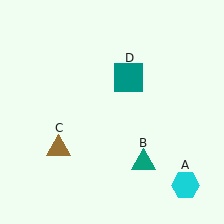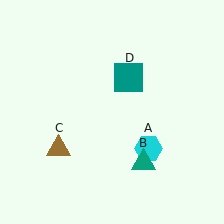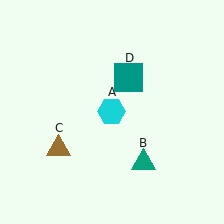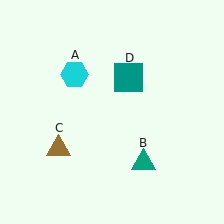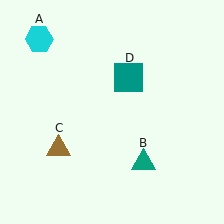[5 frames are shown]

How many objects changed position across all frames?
1 object changed position: cyan hexagon (object A).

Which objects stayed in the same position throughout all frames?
Teal triangle (object B) and brown triangle (object C) and teal square (object D) remained stationary.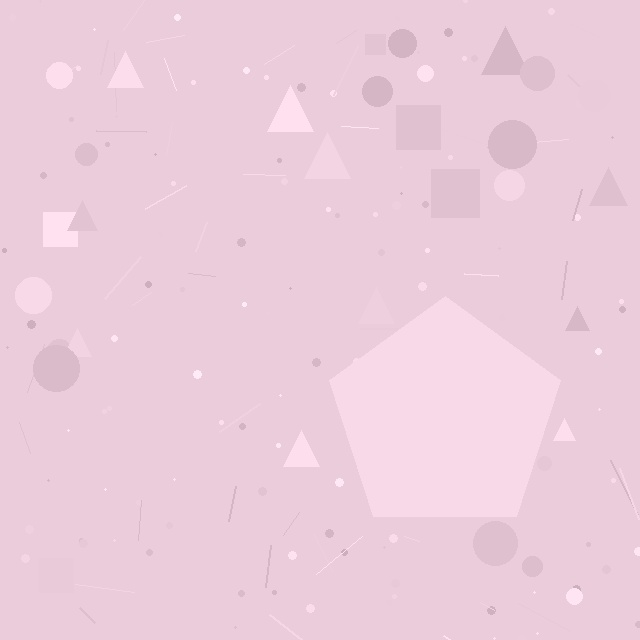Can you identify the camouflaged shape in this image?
The camouflaged shape is a pentagon.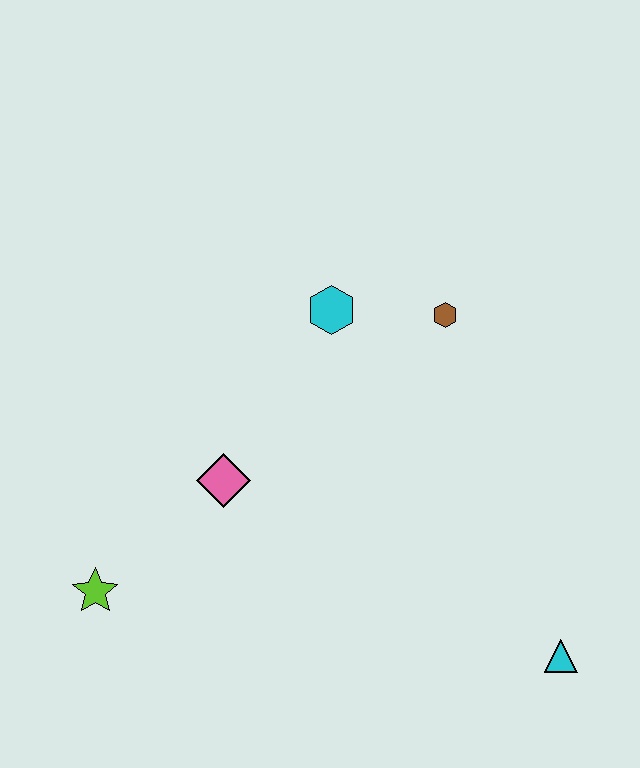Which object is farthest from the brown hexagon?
The lime star is farthest from the brown hexagon.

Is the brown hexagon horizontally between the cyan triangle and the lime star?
Yes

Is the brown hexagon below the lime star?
No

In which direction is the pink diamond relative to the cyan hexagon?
The pink diamond is below the cyan hexagon.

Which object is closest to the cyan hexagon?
The brown hexagon is closest to the cyan hexagon.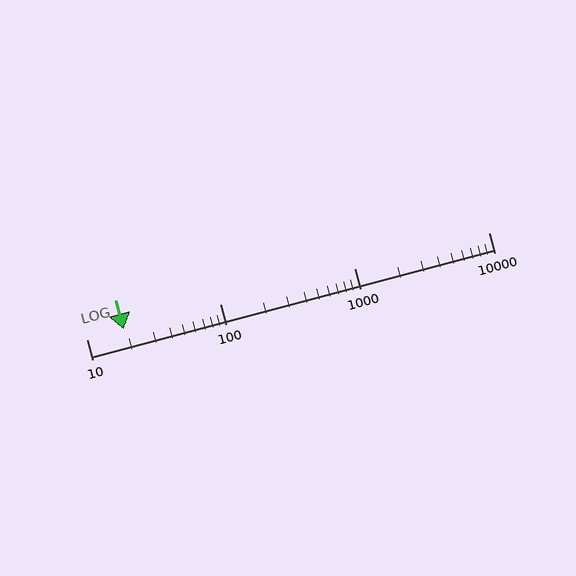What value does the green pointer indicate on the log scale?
The pointer indicates approximately 19.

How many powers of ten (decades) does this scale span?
The scale spans 3 decades, from 10 to 10000.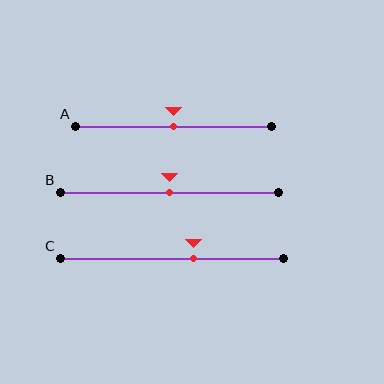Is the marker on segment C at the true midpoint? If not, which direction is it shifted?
No, the marker on segment C is shifted to the right by about 10% of the segment length.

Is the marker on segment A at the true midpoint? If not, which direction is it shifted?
Yes, the marker on segment A is at the true midpoint.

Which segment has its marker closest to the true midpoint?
Segment A has its marker closest to the true midpoint.